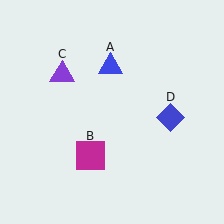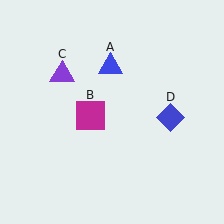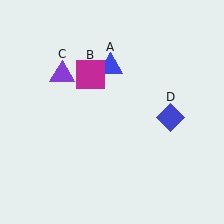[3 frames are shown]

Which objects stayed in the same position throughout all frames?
Blue triangle (object A) and purple triangle (object C) and blue diamond (object D) remained stationary.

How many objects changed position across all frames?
1 object changed position: magenta square (object B).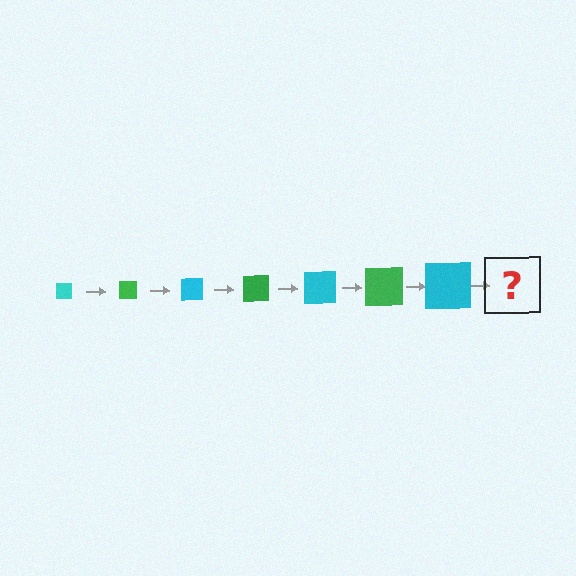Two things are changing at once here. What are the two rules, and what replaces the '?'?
The two rules are that the square grows larger each step and the color cycles through cyan and green. The '?' should be a green square, larger than the previous one.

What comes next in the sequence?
The next element should be a green square, larger than the previous one.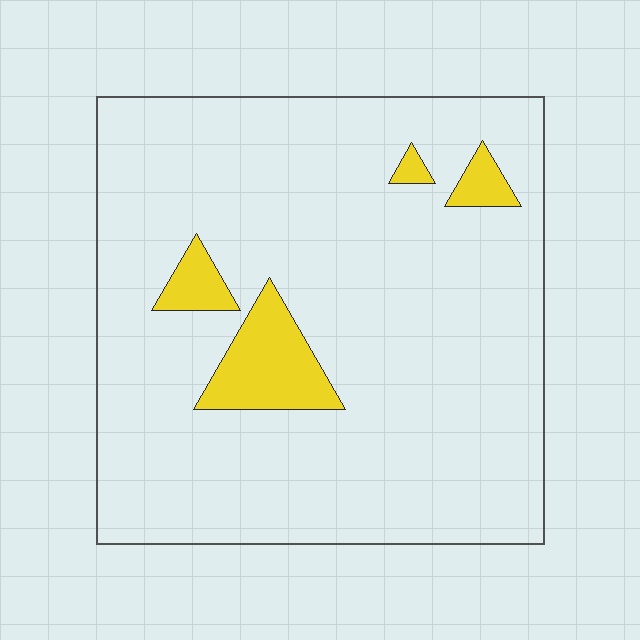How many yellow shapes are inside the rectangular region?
4.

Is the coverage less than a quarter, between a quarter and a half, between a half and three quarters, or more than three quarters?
Less than a quarter.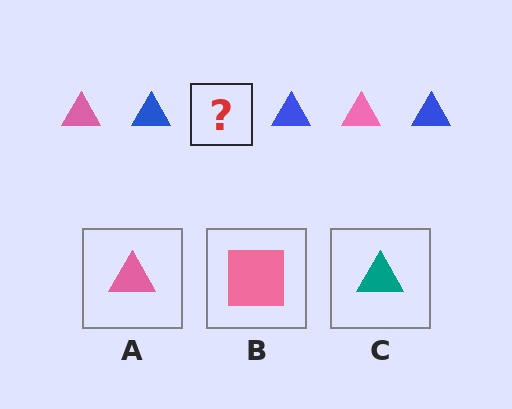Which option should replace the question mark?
Option A.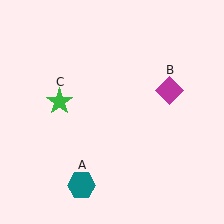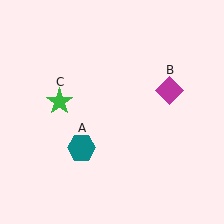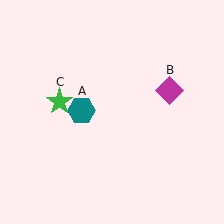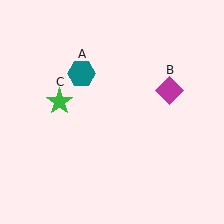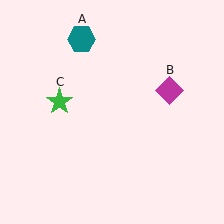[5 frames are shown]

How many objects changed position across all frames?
1 object changed position: teal hexagon (object A).